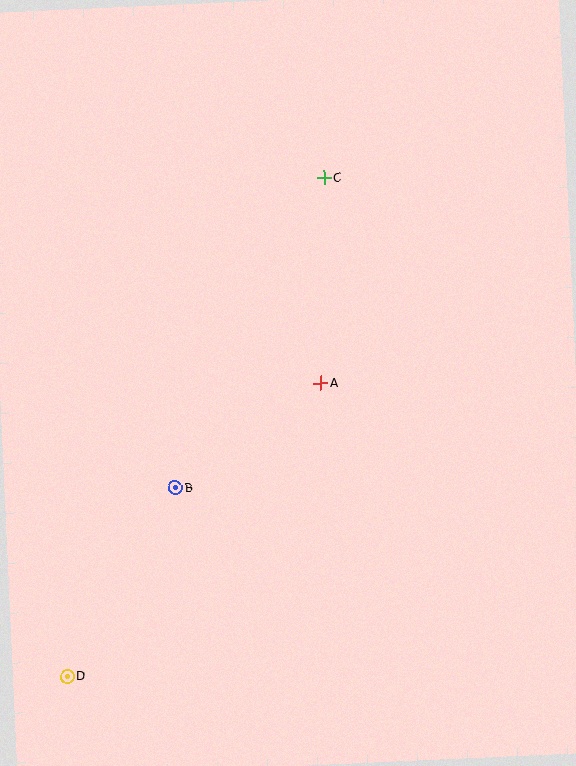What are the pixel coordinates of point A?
Point A is at (321, 383).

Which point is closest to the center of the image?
Point A at (321, 383) is closest to the center.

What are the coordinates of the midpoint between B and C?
The midpoint between B and C is at (250, 333).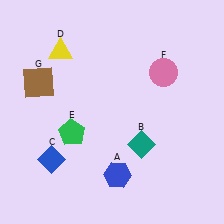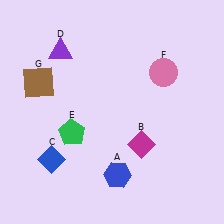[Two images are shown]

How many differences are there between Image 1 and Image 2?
There are 2 differences between the two images.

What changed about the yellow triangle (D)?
In Image 1, D is yellow. In Image 2, it changed to purple.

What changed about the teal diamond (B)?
In Image 1, B is teal. In Image 2, it changed to magenta.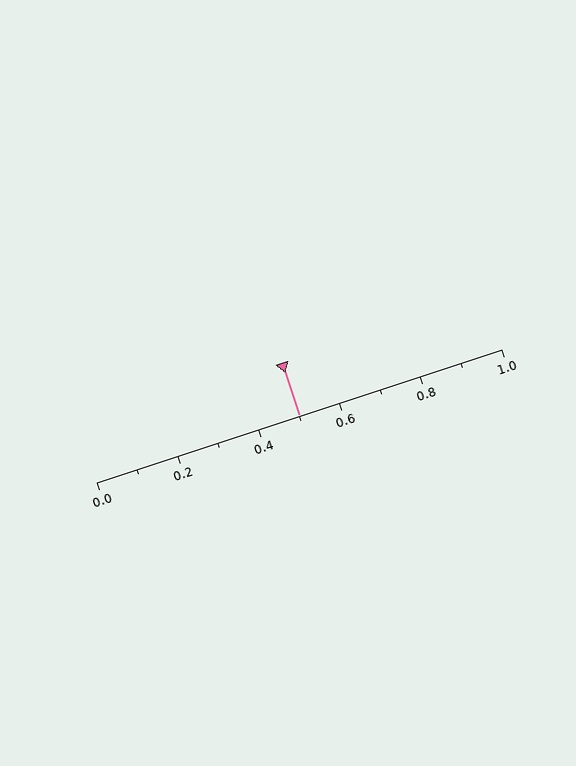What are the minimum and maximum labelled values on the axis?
The axis runs from 0.0 to 1.0.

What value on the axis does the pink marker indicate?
The marker indicates approximately 0.5.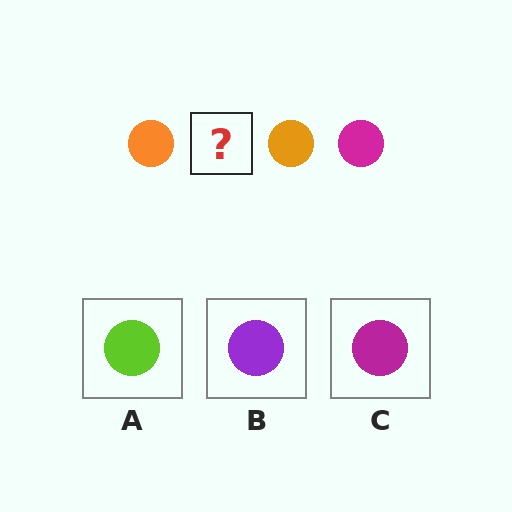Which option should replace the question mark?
Option C.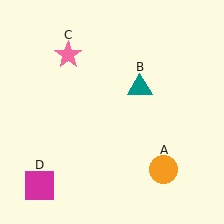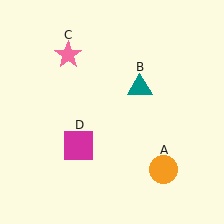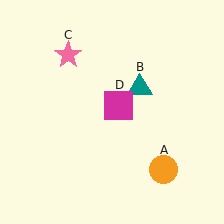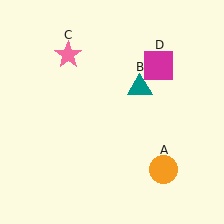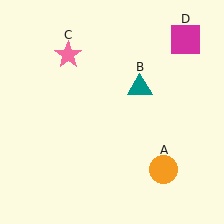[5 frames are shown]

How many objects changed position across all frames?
1 object changed position: magenta square (object D).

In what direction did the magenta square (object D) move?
The magenta square (object D) moved up and to the right.